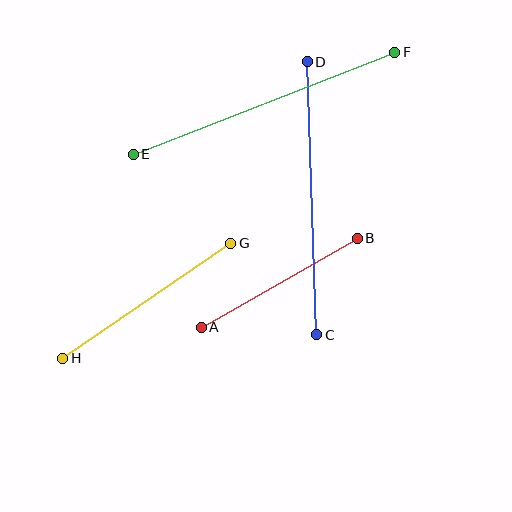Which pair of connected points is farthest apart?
Points E and F are farthest apart.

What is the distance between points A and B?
The distance is approximately 180 pixels.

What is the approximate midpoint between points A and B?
The midpoint is at approximately (279, 283) pixels.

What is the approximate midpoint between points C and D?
The midpoint is at approximately (312, 198) pixels.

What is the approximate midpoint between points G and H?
The midpoint is at approximately (147, 301) pixels.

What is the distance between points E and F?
The distance is approximately 280 pixels.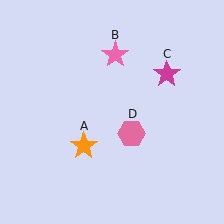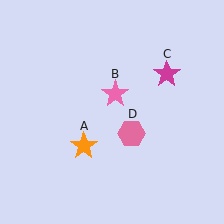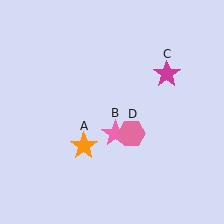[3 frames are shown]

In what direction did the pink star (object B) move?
The pink star (object B) moved down.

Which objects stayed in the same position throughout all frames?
Orange star (object A) and magenta star (object C) and pink hexagon (object D) remained stationary.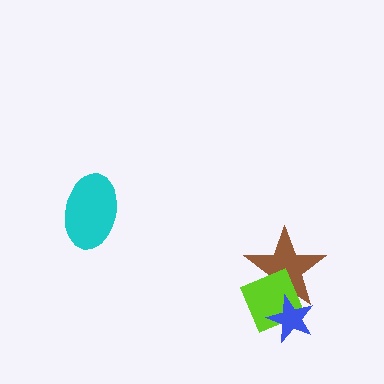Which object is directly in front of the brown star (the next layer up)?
The lime diamond is directly in front of the brown star.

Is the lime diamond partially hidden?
Yes, it is partially covered by another shape.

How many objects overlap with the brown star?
2 objects overlap with the brown star.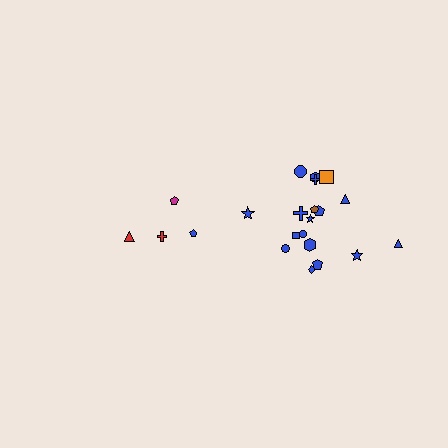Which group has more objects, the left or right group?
The right group.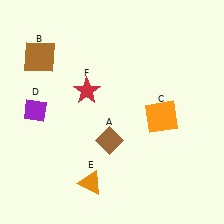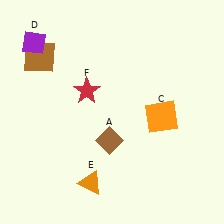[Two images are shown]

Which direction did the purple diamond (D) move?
The purple diamond (D) moved up.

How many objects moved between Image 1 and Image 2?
1 object moved between the two images.